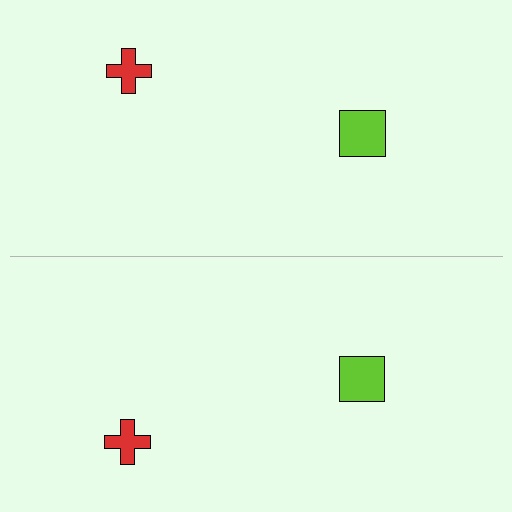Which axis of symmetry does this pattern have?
The pattern has a horizontal axis of symmetry running through the center of the image.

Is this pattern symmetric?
Yes, this pattern has bilateral (reflection) symmetry.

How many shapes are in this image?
There are 4 shapes in this image.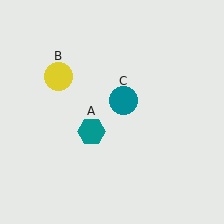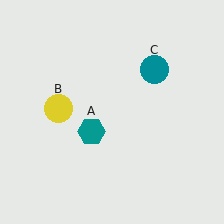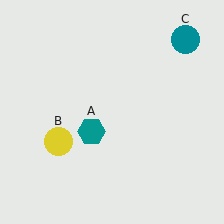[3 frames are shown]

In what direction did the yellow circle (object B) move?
The yellow circle (object B) moved down.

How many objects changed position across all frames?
2 objects changed position: yellow circle (object B), teal circle (object C).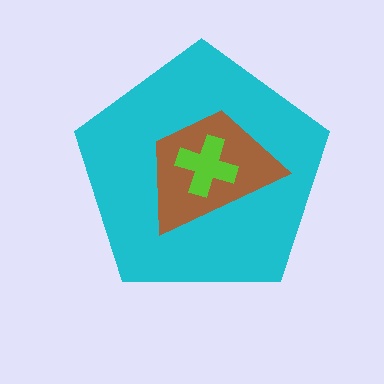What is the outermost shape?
The cyan pentagon.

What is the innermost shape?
The lime cross.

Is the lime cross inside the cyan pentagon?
Yes.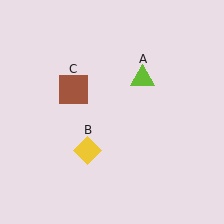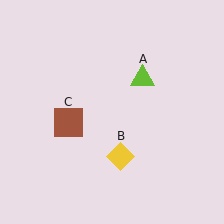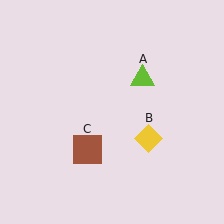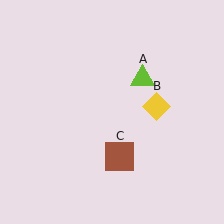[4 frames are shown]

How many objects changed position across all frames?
2 objects changed position: yellow diamond (object B), brown square (object C).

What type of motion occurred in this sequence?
The yellow diamond (object B), brown square (object C) rotated counterclockwise around the center of the scene.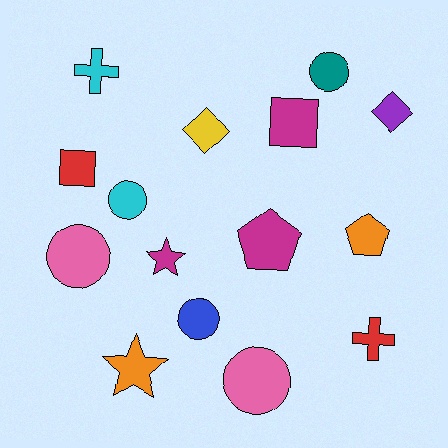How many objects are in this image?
There are 15 objects.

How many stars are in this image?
There are 2 stars.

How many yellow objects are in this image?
There is 1 yellow object.